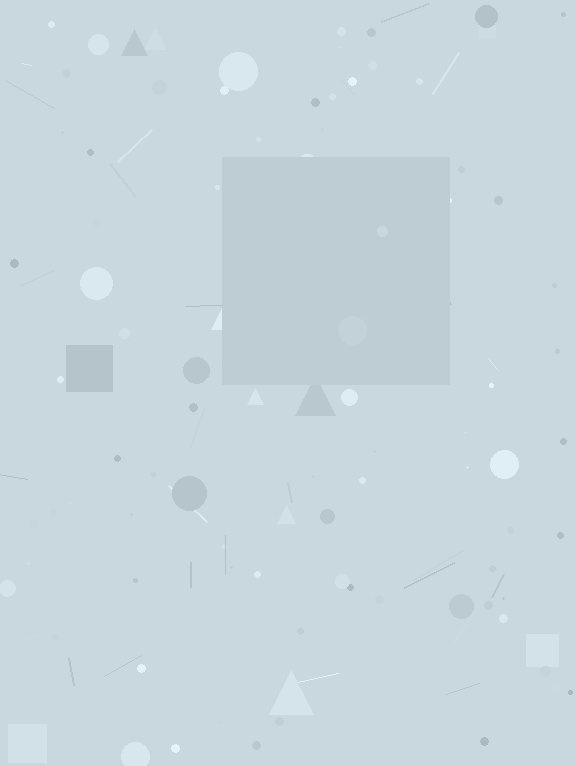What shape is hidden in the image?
A square is hidden in the image.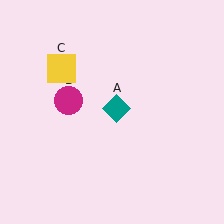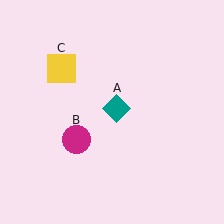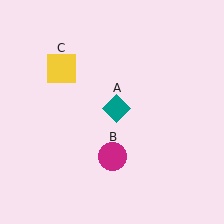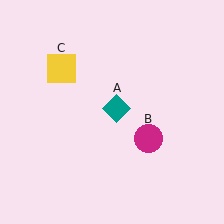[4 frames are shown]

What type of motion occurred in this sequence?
The magenta circle (object B) rotated counterclockwise around the center of the scene.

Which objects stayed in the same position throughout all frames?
Teal diamond (object A) and yellow square (object C) remained stationary.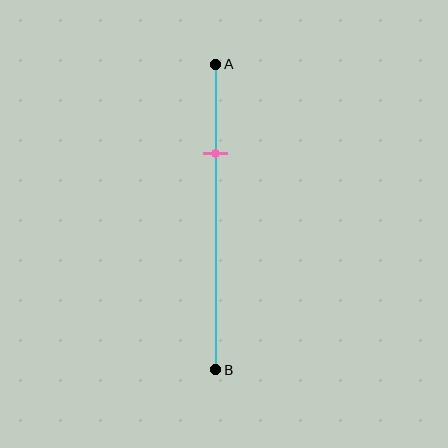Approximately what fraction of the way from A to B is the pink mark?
The pink mark is approximately 30% of the way from A to B.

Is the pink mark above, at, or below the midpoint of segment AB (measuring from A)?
The pink mark is above the midpoint of segment AB.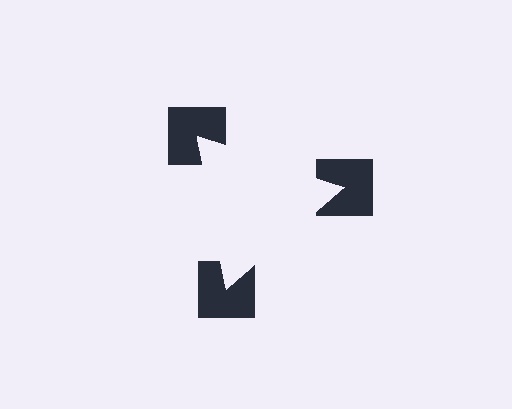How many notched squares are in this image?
There are 3 — one at each vertex of the illusory triangle.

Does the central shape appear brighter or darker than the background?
It typically appears slightly brighter than the background, even though no actual brightness change is drawn.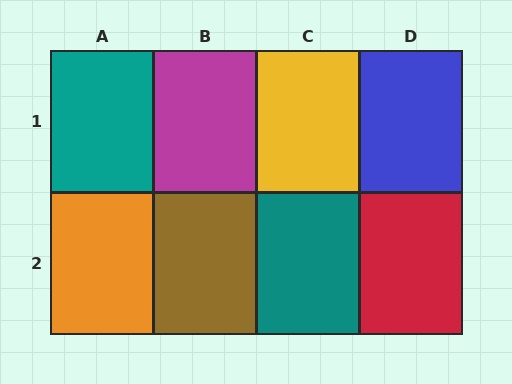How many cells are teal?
2 cells are teal.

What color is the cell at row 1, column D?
Blue.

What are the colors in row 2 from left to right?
Orange, brown, teal, red.